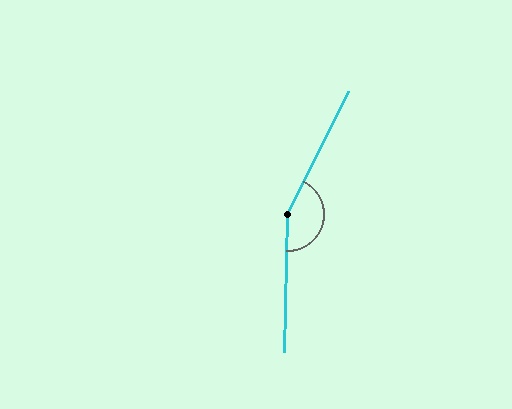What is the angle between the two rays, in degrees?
Approximately 155 degrees.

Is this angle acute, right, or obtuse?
It is obtuse.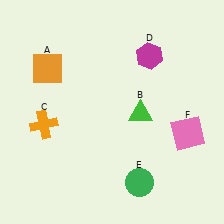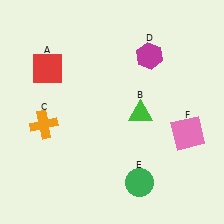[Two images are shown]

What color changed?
The square (A) changed from orange in Image 1 to red in Image 2.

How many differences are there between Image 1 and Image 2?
There is 1 difference between the two images.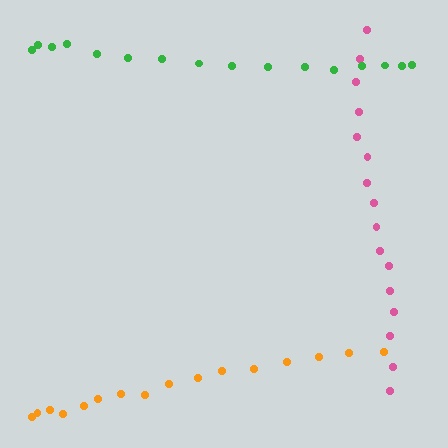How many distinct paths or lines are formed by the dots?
There are 3 distinct paths.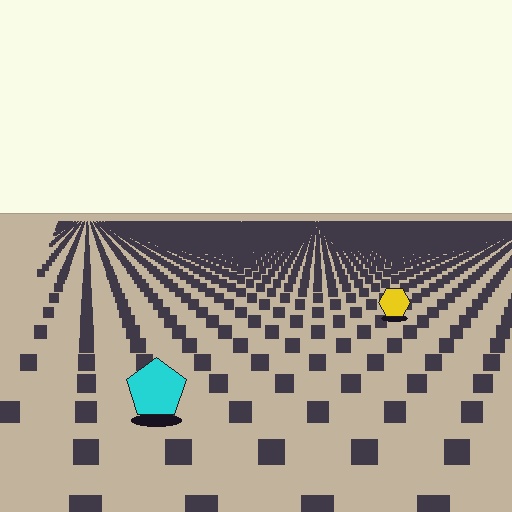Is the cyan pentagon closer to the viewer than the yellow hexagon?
Yes. The cyan pentagon is closer — you can tell from the texture gradient: the ground texture is coarser near it.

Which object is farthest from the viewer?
The yellow hexagon is farthest from the viewer. It appears smaller and the ground texture around it is denser.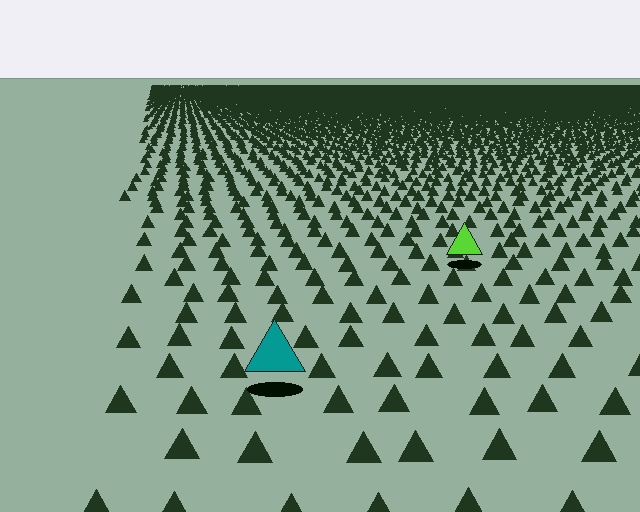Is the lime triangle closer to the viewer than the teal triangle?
No. The teal triangle is closer — you can tell from the texture gradient: the ground texture is coarser near it.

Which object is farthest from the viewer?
The lime triangle is farthest from the viewer. It appears smaller and the ground texture around it is denser.